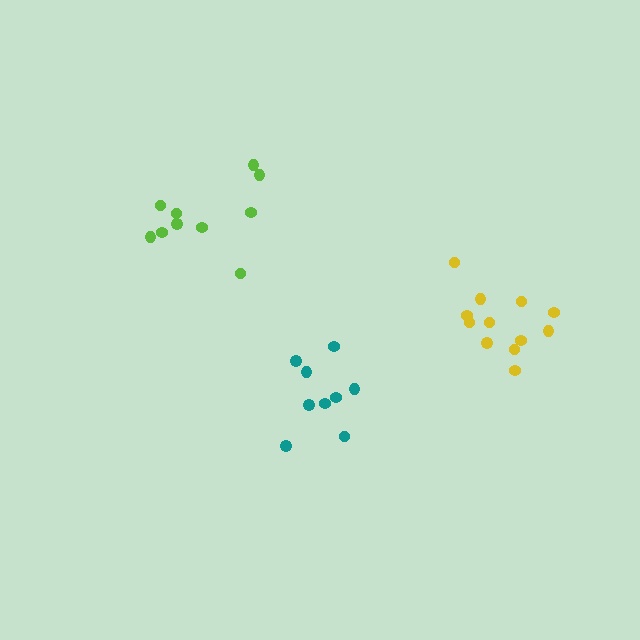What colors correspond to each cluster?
The clusters are colored: teal, lime, yellow.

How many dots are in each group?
Group 1: 9 dots, Group 2: 10 dots, Group 3: 12 dots (31 total).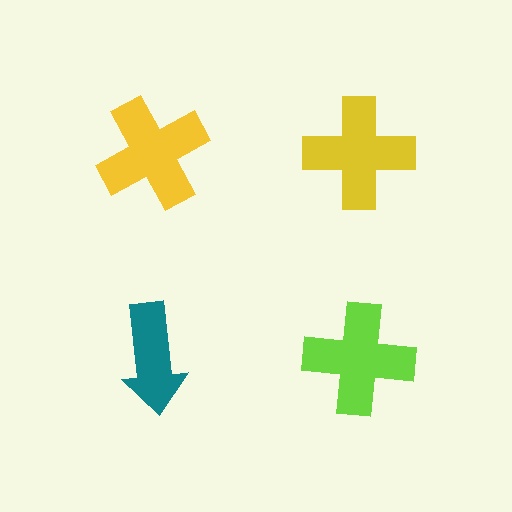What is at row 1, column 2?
A yellow cross.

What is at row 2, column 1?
A teal arrow.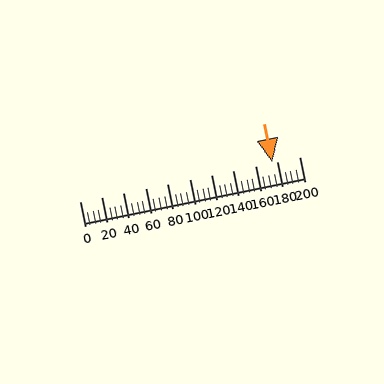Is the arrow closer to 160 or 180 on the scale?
The arrow is closer to 180.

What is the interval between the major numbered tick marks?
The major tick marks are spaced 20 units apart.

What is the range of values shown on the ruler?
The ruler shows values from 0 to 200.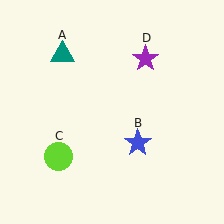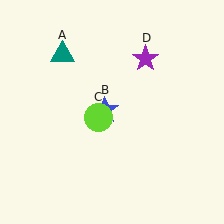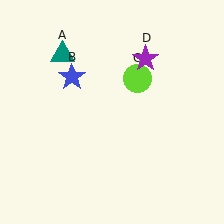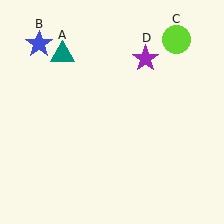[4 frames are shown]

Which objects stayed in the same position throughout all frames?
Teal triangle (object A) and purple star (object D) remained stationary.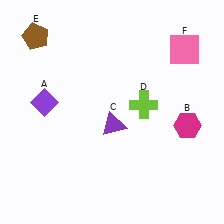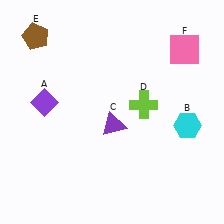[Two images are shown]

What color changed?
The hexagon (B) changed from magenta in Image 1 to cyan in Image 2.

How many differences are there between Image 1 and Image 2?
There is 1 difference between the two images.